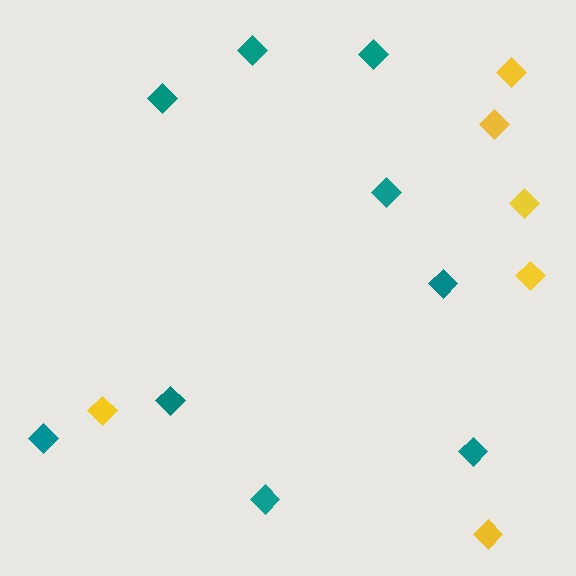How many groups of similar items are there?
There are 2 groups: one group of teal diamonds (9) and one group of yellow diamonds (6).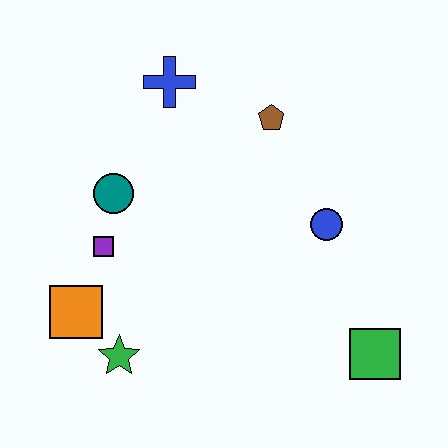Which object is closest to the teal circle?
The purple square is closest to the teal circle.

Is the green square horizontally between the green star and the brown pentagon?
No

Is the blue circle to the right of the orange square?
Yes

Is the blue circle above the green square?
Yes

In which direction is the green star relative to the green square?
The green star is to the left of the green square.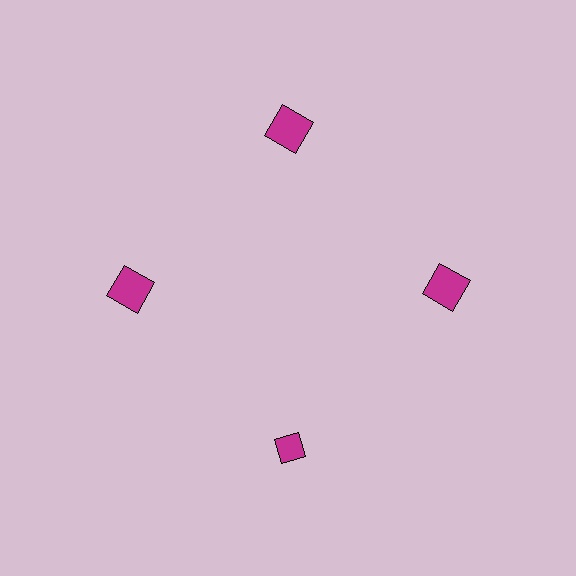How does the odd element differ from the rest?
It has a different shape: diamond instead of square.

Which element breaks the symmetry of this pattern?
The magenta diamond at roughly the 6 o'clock position breaks the symmetry. All other shapes are magenta squares.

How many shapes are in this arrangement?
There are 4 shapes arranged in a ring pattern.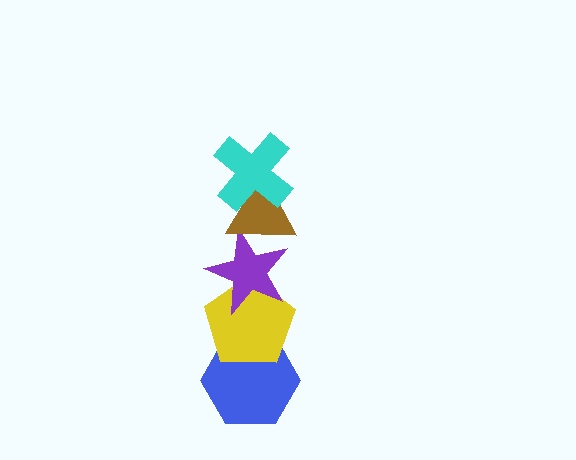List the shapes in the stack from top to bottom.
From top to bottom: the cyan cross, the brown triangle, the purple star, the yellow pentagon, the blue hexagon.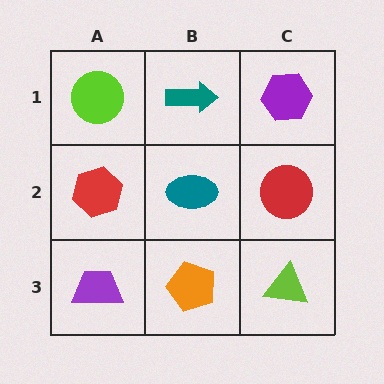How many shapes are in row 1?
3 shapes.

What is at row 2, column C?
A red circle.